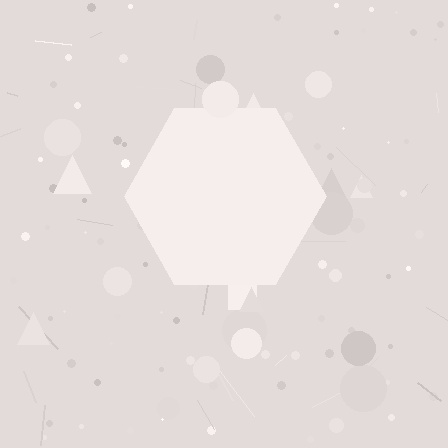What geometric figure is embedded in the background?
A hexagon is embedded in the background.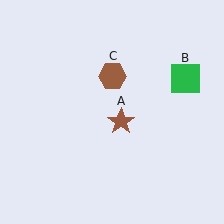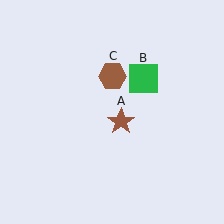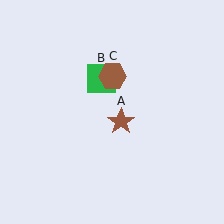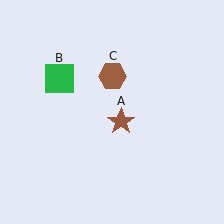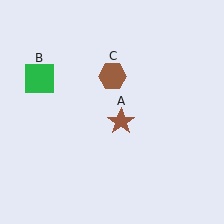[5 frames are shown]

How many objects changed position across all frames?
1 object changed position: green square (object B).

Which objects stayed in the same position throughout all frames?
Brown star (object A) and brown hexagon (object C) remained stationary.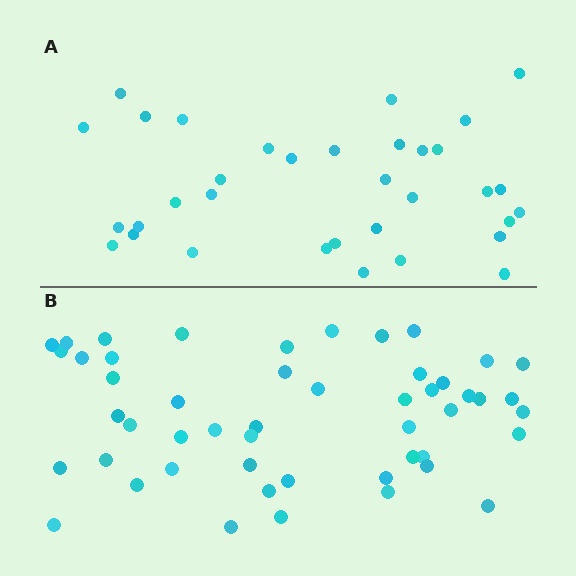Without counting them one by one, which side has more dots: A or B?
Region B (the bottom region) has more dots.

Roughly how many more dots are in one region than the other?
Region B has approximately 15 more dots than region A.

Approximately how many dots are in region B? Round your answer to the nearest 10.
About 50 dots.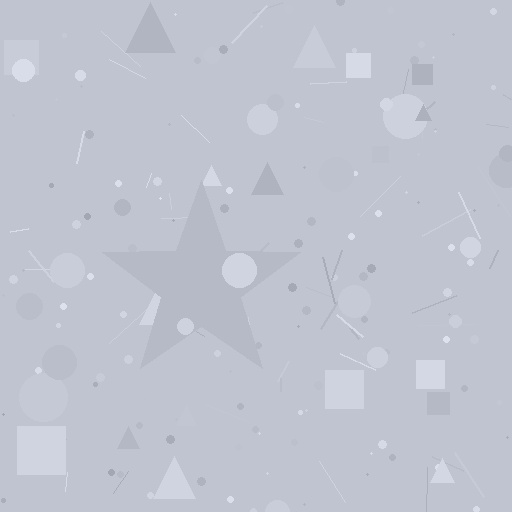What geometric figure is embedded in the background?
A star is embedded in the background.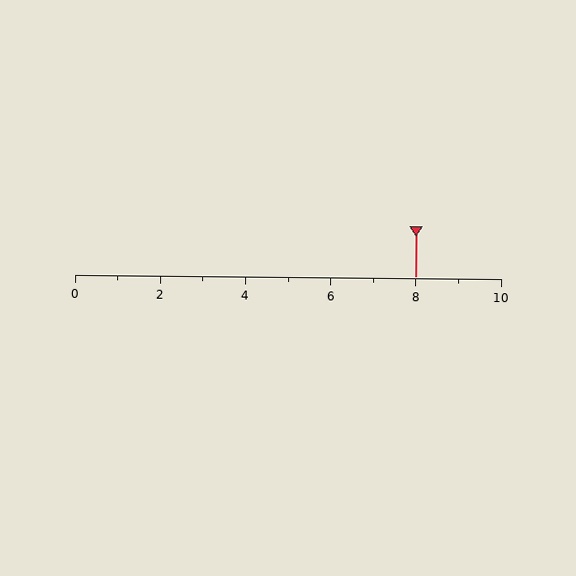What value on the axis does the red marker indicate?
The marker indicates approximately 8.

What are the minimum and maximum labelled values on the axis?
The axis runs from 0 to 10.